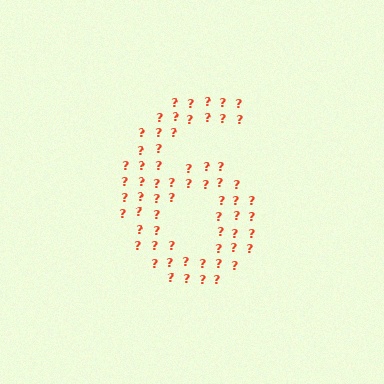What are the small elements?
The small elements are question marks.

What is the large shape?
The large shape is the digit 6.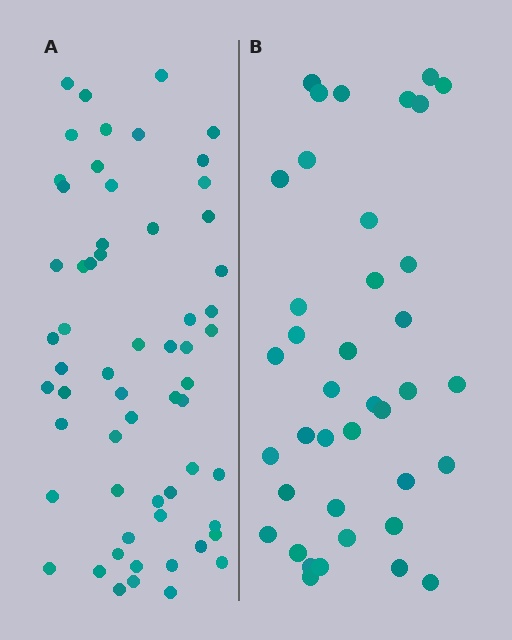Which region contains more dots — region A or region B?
Region A (the left region) has more dots.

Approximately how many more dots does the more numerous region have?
Region A has approximately 20 more dots than region B.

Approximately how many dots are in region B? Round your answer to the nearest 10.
About 40 dots. (The exact count is 39, which rounds to 40.)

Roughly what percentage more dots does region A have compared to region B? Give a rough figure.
About 55% more.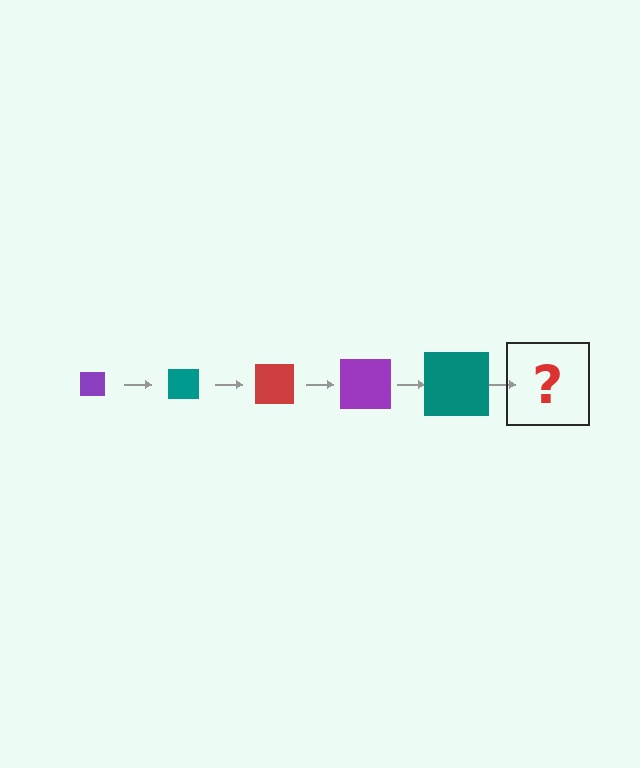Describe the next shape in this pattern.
It should be a red square, larger than the previous one.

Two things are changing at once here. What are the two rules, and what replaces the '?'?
The two rules are that the square grows larger each step and the color cycles through purple, teal, and red. The '?' should be a red square, larger than the previous one.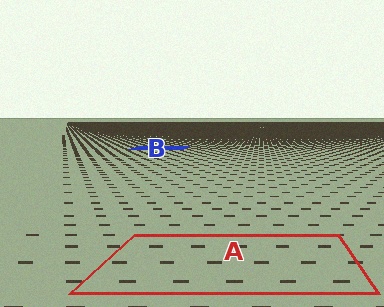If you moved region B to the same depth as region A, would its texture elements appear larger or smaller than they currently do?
They would appear larger. At a closer depth, the same texture elements are projected at a bigger on-screen size.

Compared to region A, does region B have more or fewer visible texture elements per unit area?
Region B has more texture elements per unit area — they are packed more densely because it is farther away.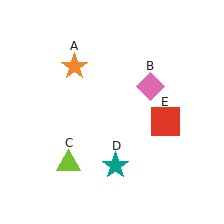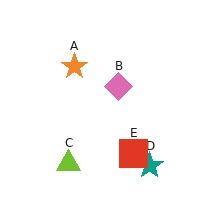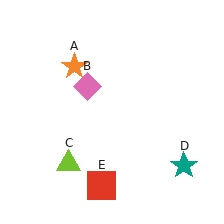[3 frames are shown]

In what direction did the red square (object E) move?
The red square (object E) moved down and to the left.